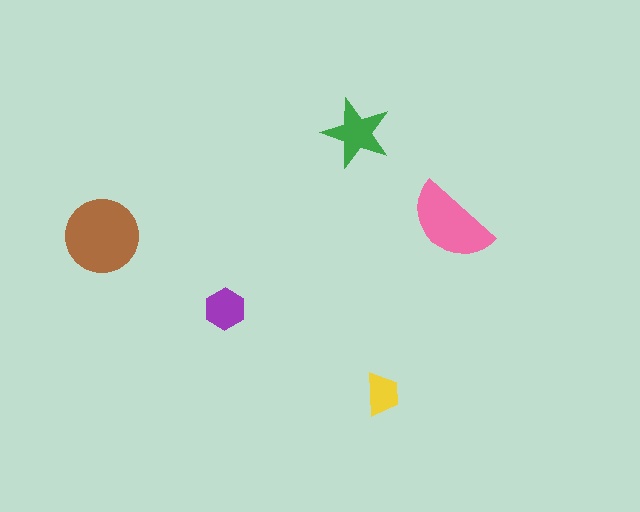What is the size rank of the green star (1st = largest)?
3rd.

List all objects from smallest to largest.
The yellow trapezoid, the purple hexagon, the green star, the pink semicircle, the brown circle.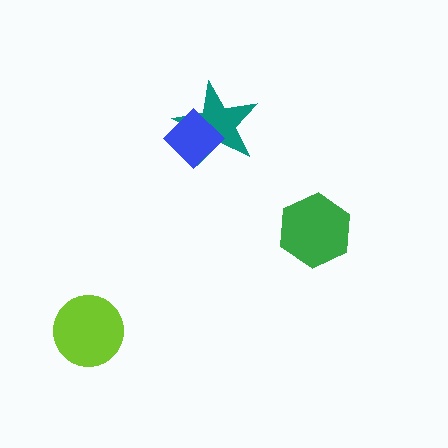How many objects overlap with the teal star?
1 object overlaps with the teal star.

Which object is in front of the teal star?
The blue diamond is in front of the teal star.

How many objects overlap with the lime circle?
0 objects overlap with the lime circle.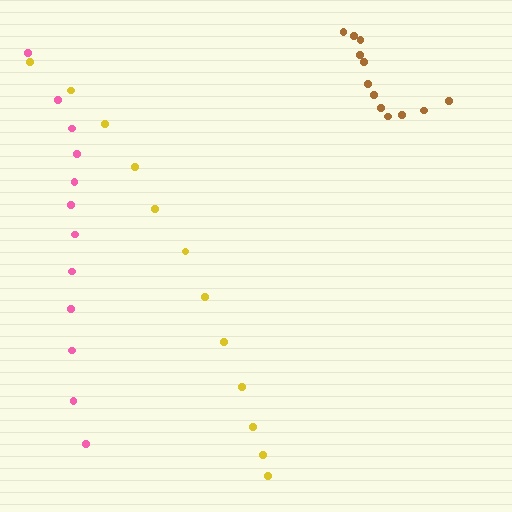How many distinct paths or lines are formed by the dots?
There are 3 distinct paths.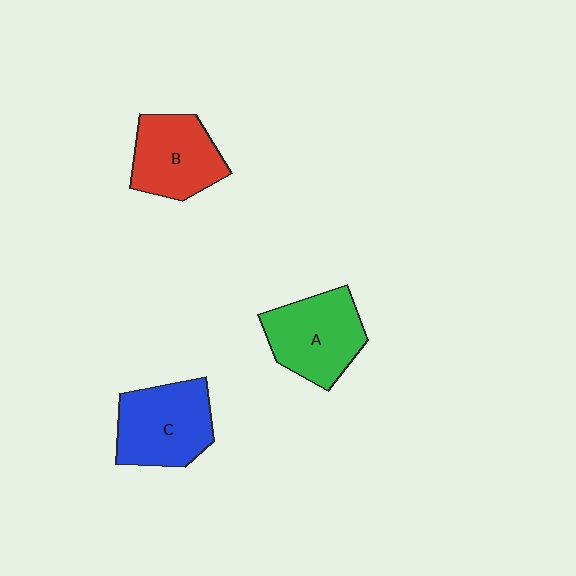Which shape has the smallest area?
Shape B (red).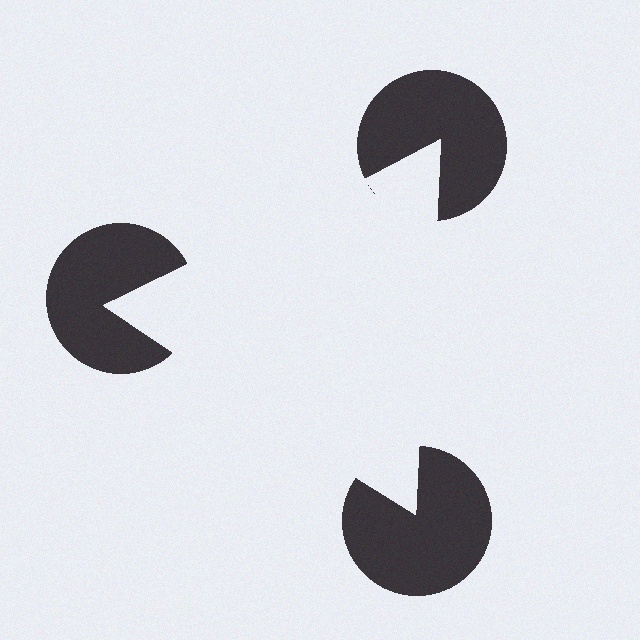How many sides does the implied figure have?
3 sides.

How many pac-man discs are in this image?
There are 3 — one at each vertex of the illusory triangle.